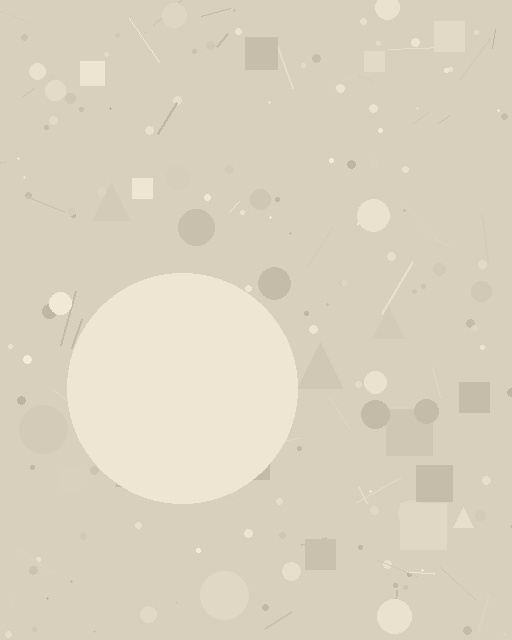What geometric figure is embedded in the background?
A circle is embedded in the background.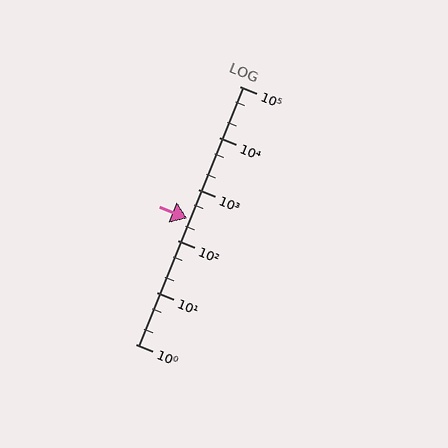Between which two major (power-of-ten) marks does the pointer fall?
The pointer is between 100 and 1000.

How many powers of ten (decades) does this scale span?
The scale spans 5 decades, from 1 to 100000.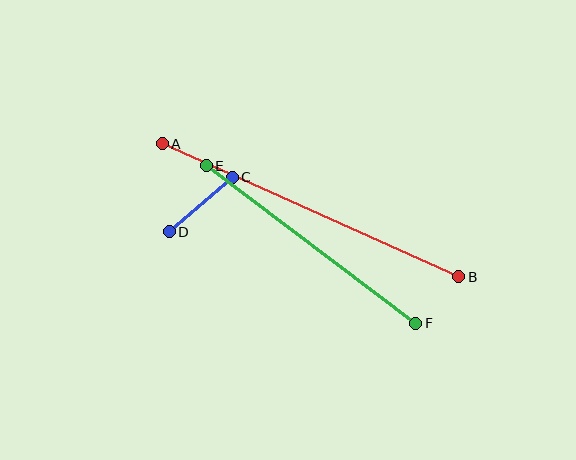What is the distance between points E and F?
The distance is approximately 262 pixels.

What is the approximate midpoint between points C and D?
The midpoint is at approximately (201, 205) pixels.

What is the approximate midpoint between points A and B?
The midpoint is at approximately (311, 210) pixels.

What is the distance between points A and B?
The distance is approximately 325 pixels.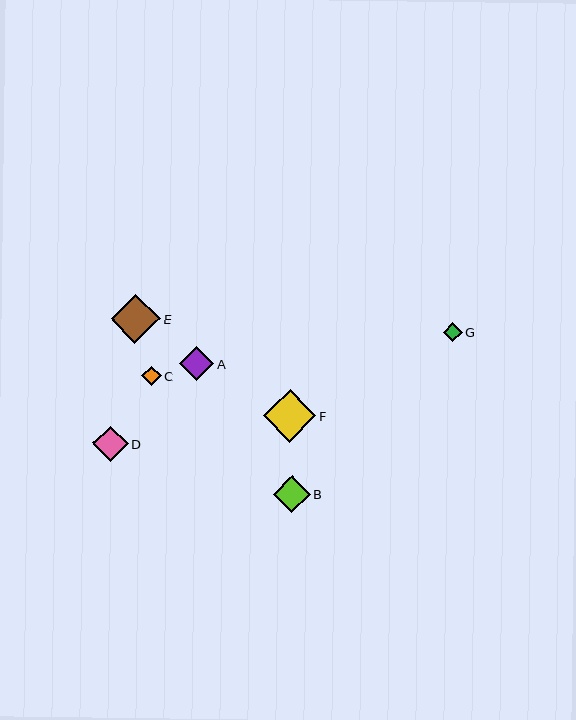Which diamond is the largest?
Diamond F is the largest with a size of approximately 53 pixels.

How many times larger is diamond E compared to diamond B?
Diamond E is approximately 1.3 times the size of diamond B.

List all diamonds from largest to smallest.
From largest to smallest: F, E, B, D, A, C, G.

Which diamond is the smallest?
Diamond G is the smallest with a size of approximately 19 pixels.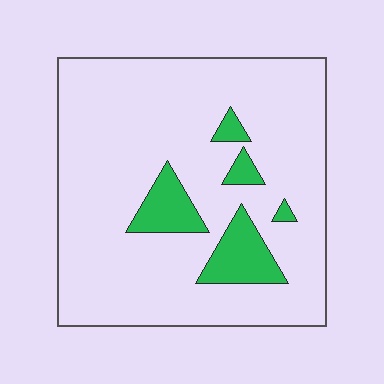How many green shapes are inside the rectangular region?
5.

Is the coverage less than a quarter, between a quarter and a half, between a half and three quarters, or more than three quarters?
Less than a quarter.